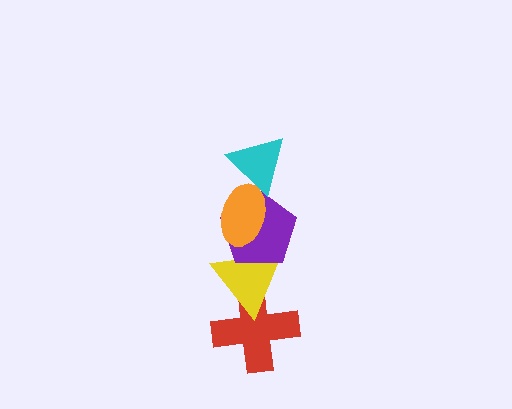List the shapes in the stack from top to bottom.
From top to bottom: the cyan triangle, the orange ellipse, the purple pentagon, the yellow triangle, the red cross.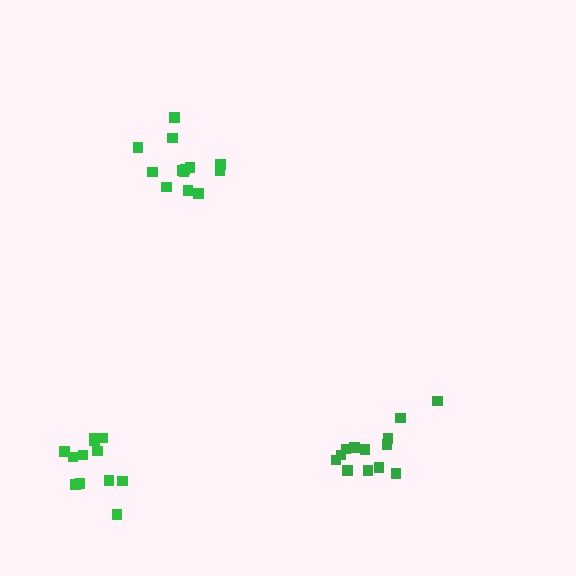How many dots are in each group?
Group 1: 13 dots, Group 2: 13 dots, Group 3: 12 dots (38 total).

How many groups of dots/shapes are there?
There are 3 groups.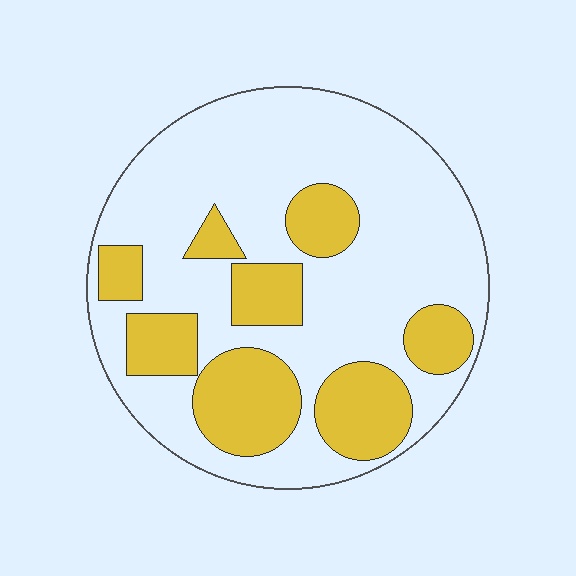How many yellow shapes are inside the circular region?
8.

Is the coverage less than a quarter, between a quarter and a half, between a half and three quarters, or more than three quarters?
Between a quarter and a half.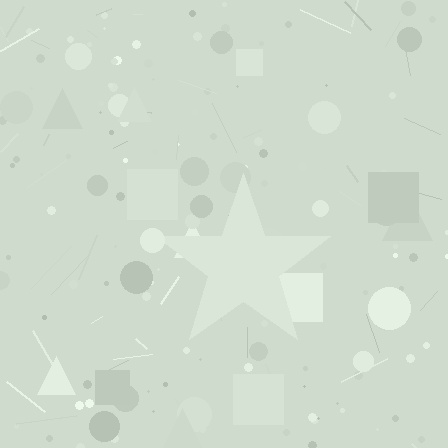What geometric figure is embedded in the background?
A star is embedded in the background.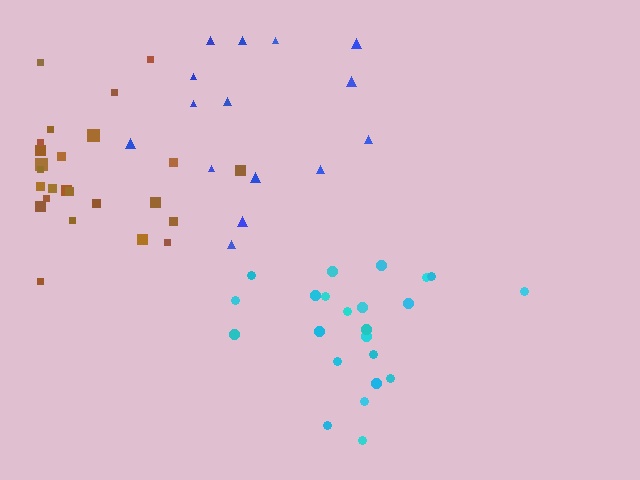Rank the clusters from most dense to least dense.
cyan, brown, blue.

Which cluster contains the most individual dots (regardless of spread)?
Brown (25).